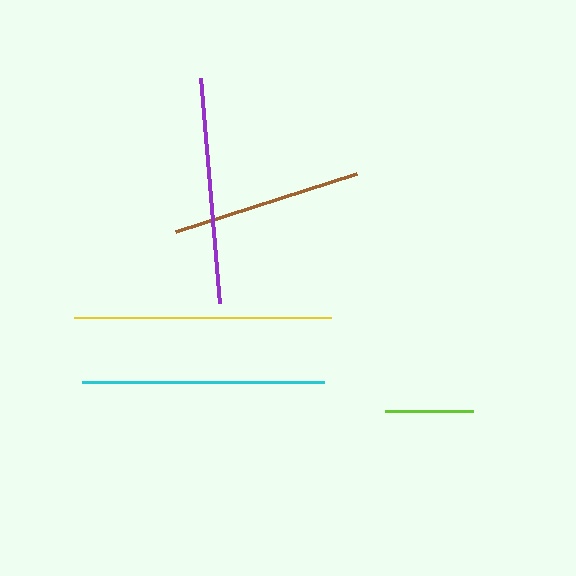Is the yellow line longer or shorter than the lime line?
The yellow line is longer than the lime line.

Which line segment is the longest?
The yellow line is the longest at approximately 257 pixels.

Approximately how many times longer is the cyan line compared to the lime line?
The cyan line is approximately 2.8 times the length of the lime line.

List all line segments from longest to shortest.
From longest to shortest: yellow, cyan, purple, brown, lime.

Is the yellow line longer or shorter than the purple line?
The yellow line is longer than the purple line.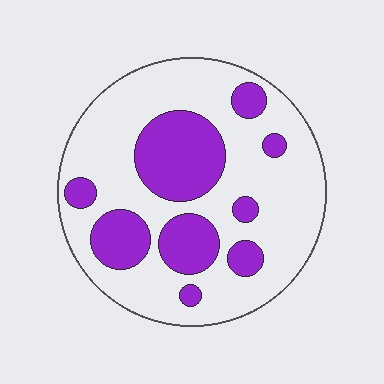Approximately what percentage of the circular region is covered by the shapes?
Approximately 30%.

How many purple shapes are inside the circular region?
9.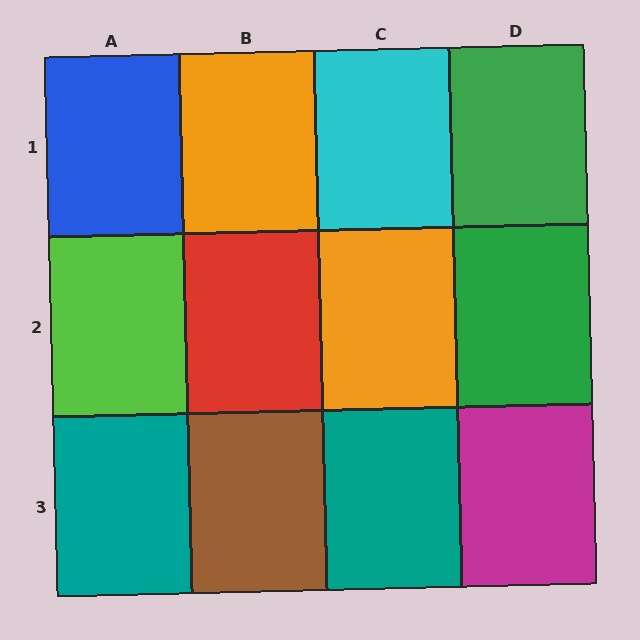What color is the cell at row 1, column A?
Blue.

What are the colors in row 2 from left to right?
Lime, red, orange, green.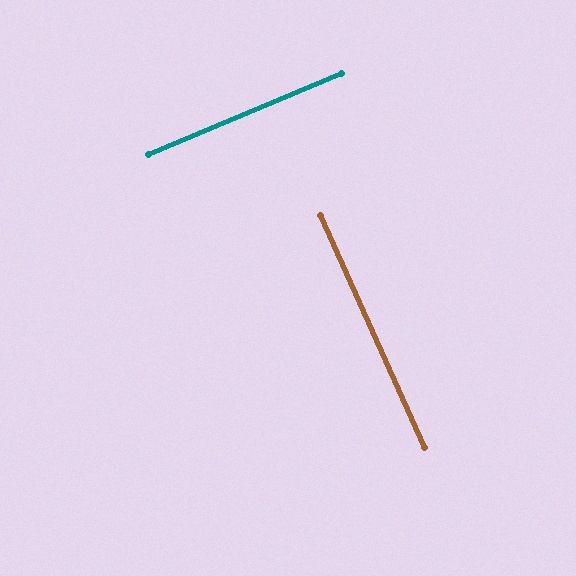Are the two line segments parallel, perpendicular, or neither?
Perpendicular — they meet at approximately 89°.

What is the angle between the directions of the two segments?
Approximately 89 degrees.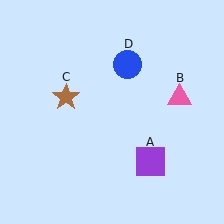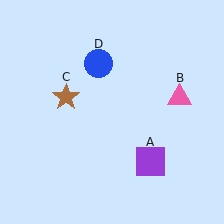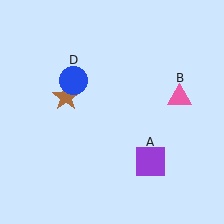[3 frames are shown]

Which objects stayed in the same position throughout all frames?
Purple square (object A) and pink triangle (object B) and brown star (object C) remained stationary.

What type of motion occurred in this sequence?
The blue circle (object D) rotated counterclockwise around the center of the scene.